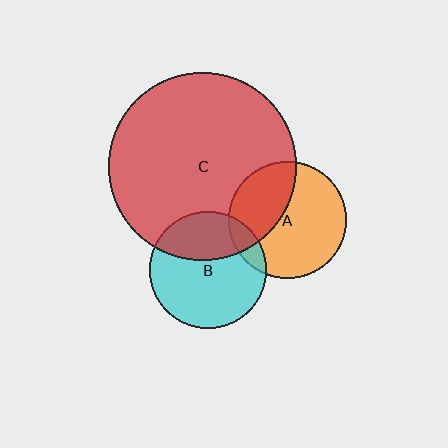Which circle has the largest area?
Circle C (red).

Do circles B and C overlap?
Yes.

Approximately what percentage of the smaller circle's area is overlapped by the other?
Approximately 35%.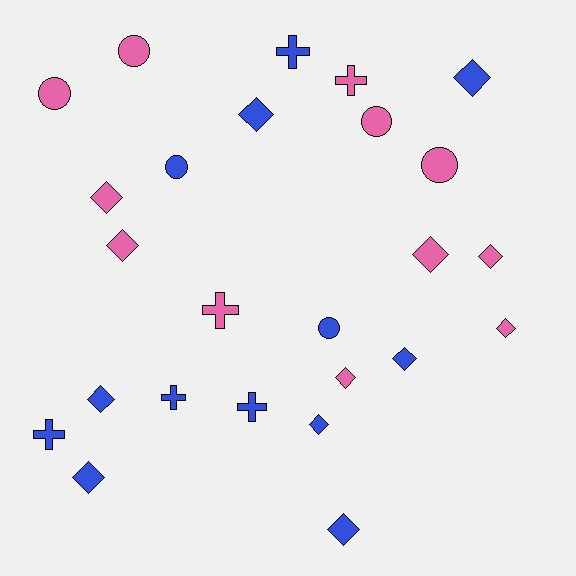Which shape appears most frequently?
Diamond, with 13 objects.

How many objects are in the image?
There are 25 objects.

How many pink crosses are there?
There are 2 pink crosses.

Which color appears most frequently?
Blue, with 13 objects.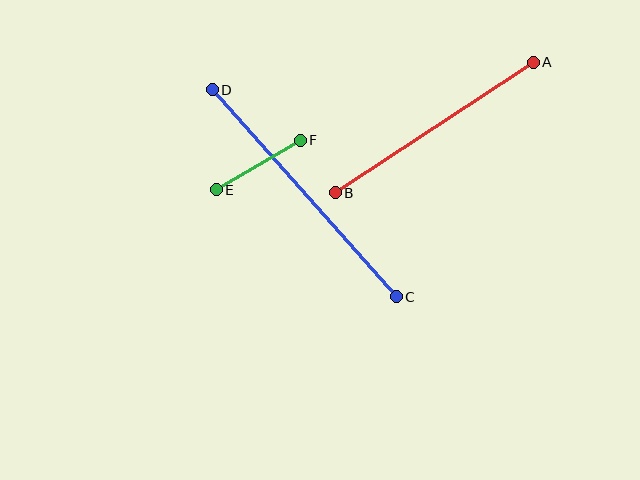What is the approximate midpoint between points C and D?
The midpoint is at approximately (304, 193) pixels.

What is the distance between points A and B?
The distance is approximately 237 pixels.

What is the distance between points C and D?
The distance is approximately 277 pixels.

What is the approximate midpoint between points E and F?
The midpoint is at approximately (258, 165) pixels.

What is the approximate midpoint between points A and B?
The midpoint is at approximately (434, 127) pixels.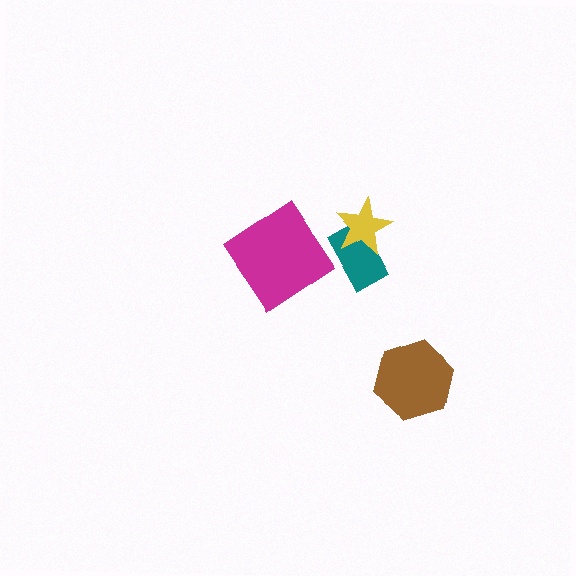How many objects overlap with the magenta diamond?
0 objects overlap with the magenta diamond.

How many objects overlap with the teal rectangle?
1 object overlaps with the teal rectangle.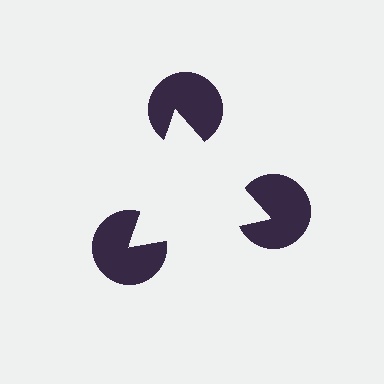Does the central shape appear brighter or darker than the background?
It typically appears slightly brighter than the background, even though no actual brightness change is drawn.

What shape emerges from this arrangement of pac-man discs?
An illusory triangle — its edges are inferred from the aligned wedge cuts in the pac-man discs, not physically drawn.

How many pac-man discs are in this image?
There are 3 — one at each vertex of the illusory triangle.